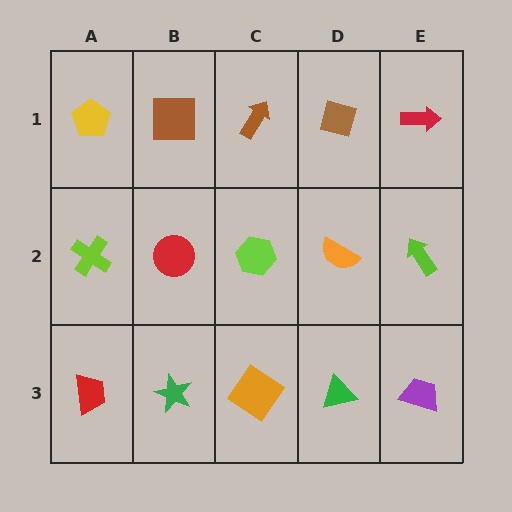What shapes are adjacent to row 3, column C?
A lime hexagon (row 2, column C), a green star (row 3, column B), a green triangle (row 3, column D).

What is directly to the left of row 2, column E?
An orange semicircle.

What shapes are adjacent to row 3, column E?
A lime arrow (row 2, column E), a green triangle (row 3, column D).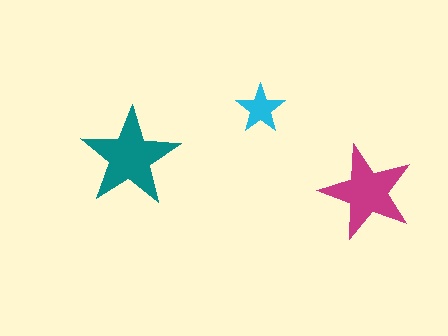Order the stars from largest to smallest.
the teal one, the magenta one, the cyan one.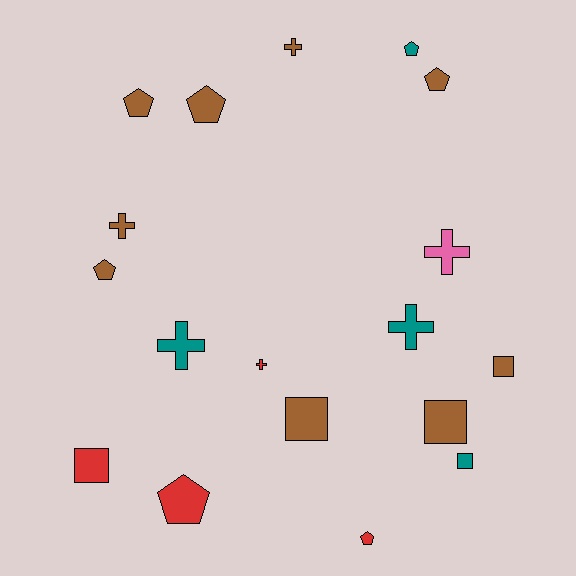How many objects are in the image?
There are 18 objects.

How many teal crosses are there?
There are 2 teal crosses.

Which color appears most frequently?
Brown, with 9 objects.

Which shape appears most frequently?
Pentagon, with 7 objects.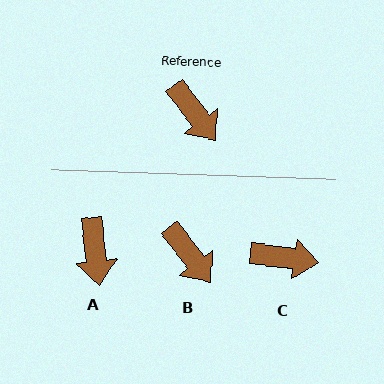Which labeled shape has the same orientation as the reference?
B.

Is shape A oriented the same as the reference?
No, it is off by about 31 degrees.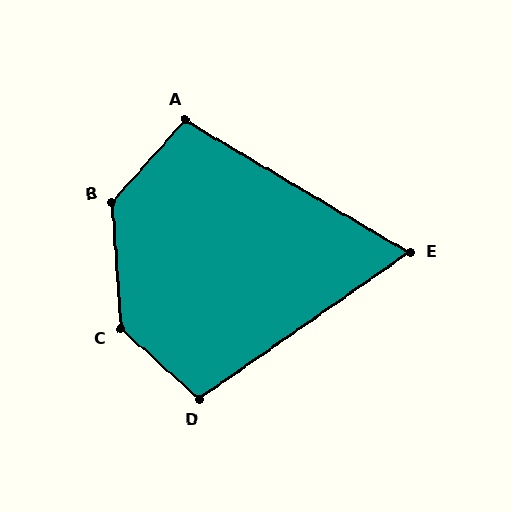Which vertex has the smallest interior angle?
E, at approximately 66 degrees.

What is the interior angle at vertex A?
Approximately 101 degrees (obtuse).